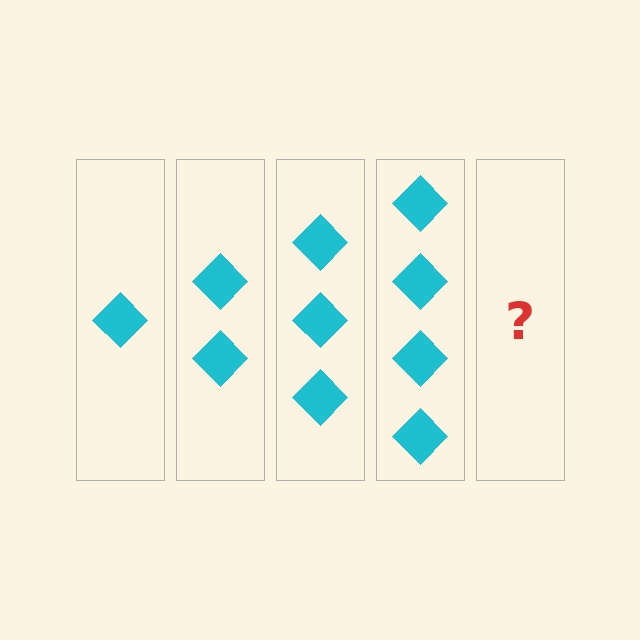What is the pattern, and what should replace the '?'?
The pattern is that each step adds one more diamond. The '?' should be 5 diamonds.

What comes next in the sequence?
The next element should be 5 diamonds.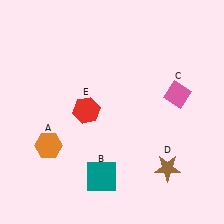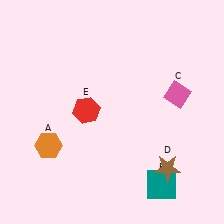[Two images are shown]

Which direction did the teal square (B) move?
The teal square (B) moved right.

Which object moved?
The teal square (B) moved right.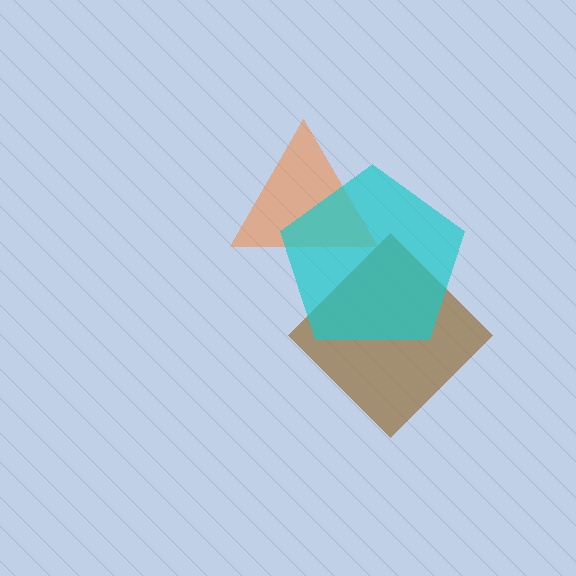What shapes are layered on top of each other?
The layered shapes are: a brown diamond, an orange triangle, a cyan pentagon.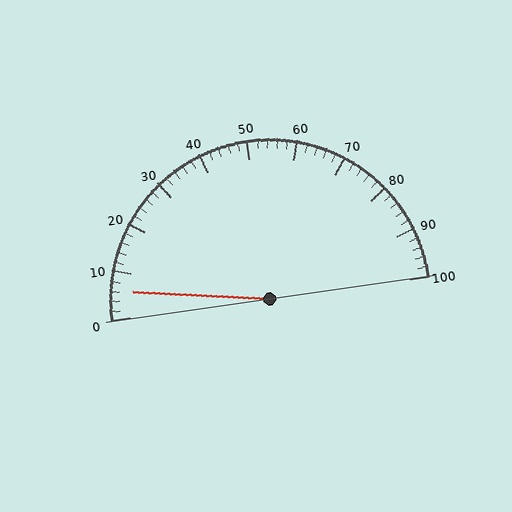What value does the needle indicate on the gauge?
The needle indicates approximately 6.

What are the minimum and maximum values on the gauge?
The gauge ranges from 0 to 100.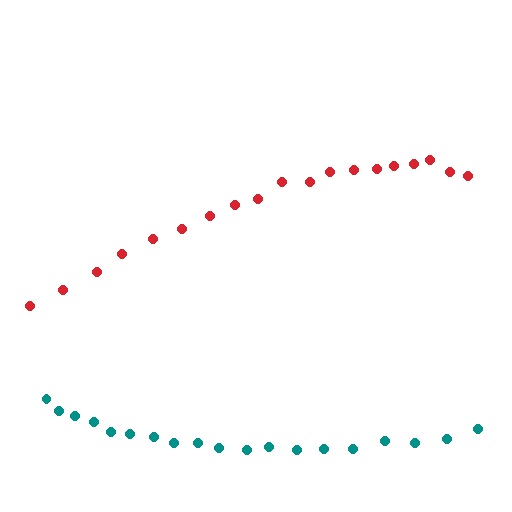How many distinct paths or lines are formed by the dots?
There are 2 distinct paths.